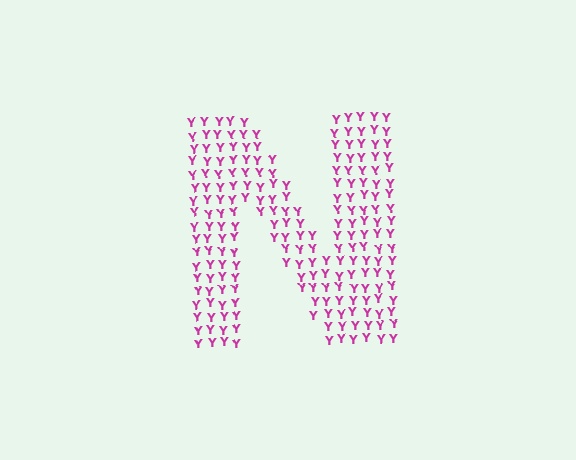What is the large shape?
The large shape is the letter N.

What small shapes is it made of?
It is made of small letter Y's.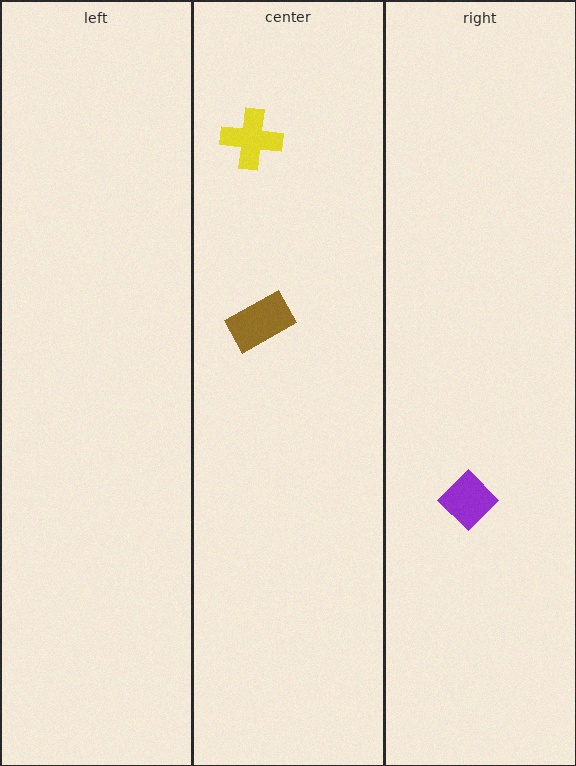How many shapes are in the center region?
2.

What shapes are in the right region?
The purple diamond.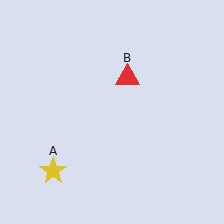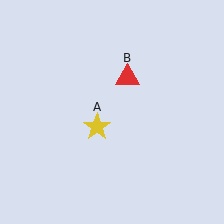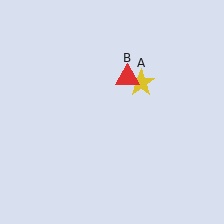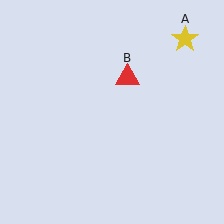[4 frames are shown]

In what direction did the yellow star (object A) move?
The yellow star (object A) moved up and to the right.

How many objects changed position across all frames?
1 object changed position: yellow star (object A).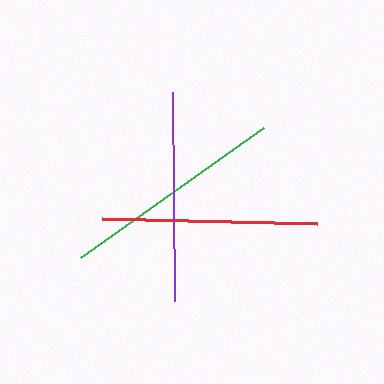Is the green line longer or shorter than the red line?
The green line is longer than the red line.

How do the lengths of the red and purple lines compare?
The red and purple lines are approximately the same length.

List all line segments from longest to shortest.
From longest to shortest: green, red, purple.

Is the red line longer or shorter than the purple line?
The red line is longer than the purple line.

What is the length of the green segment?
The green segment is approximately 225 pixels long.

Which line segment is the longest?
The green line is the longest at approximately 225 pixels.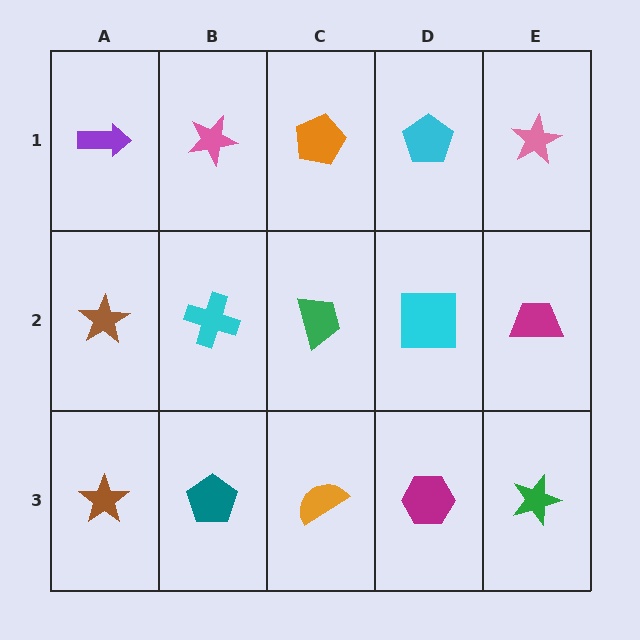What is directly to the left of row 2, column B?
A brown star.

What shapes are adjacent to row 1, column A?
A brown star (row 2, column A), a pink star (row 1, column B).